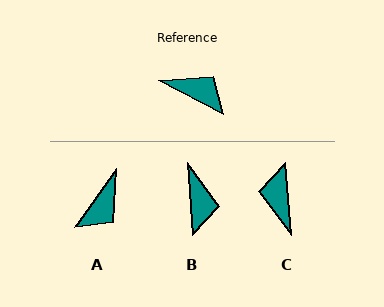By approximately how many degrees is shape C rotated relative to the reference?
Approximately 122 degrees counter-clockwise.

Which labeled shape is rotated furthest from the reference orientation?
C, about 122 degrees away.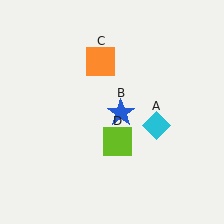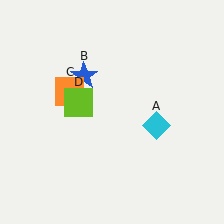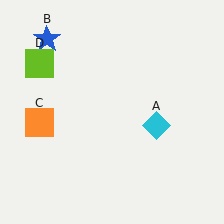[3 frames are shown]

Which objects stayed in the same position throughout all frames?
Cyan diamond (object A) remained stationary.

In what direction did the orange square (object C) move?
The orange square (object C) moved down and to the left.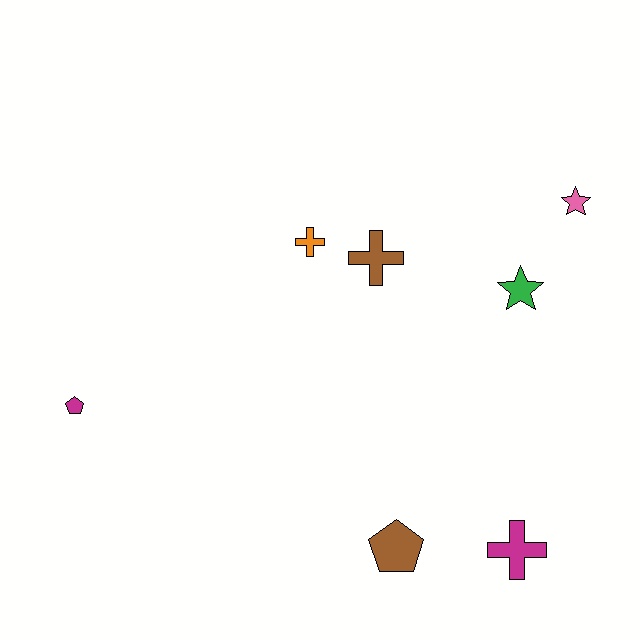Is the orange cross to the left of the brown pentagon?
Yes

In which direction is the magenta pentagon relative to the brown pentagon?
The magenta pentagon is to the left of the brown pentagon.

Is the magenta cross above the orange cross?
No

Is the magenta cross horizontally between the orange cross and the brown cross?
No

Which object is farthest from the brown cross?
The magenta pentagon is farthest from the brown cross.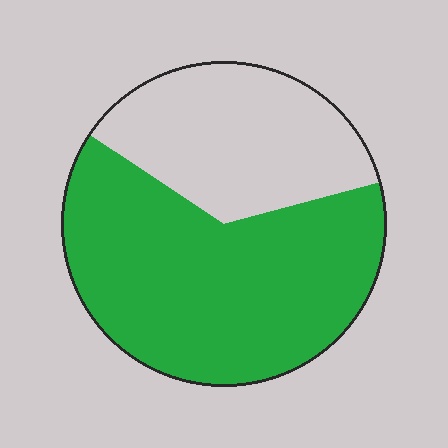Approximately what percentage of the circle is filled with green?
Approximately 65%.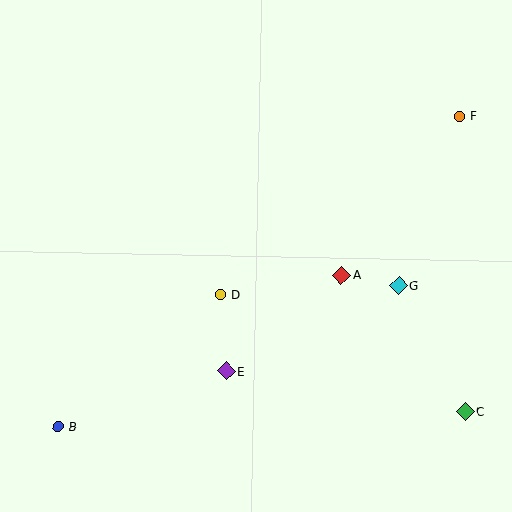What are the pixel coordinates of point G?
Point G is at (399, 285).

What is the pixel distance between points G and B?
The distance between G and B is 369 pixels.